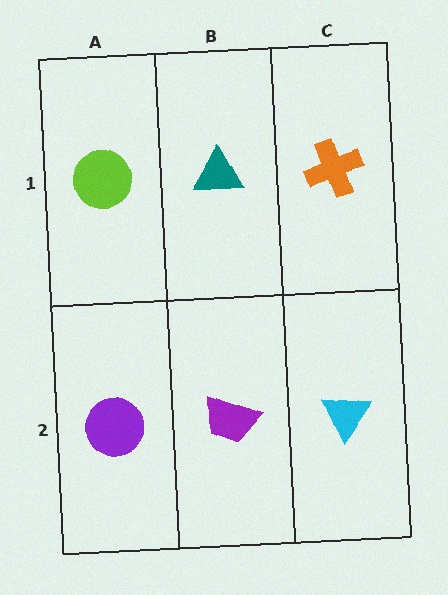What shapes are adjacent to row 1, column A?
A purple circle (row 2, column A), a teal triangle (row 1, column B).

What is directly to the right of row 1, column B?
An orange cross.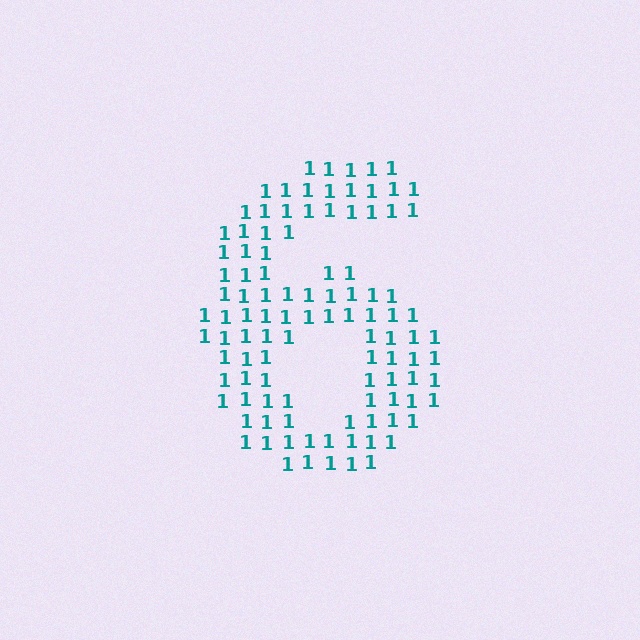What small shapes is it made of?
It is made of small digit 1's.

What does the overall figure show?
The overall figure shows the digit 6.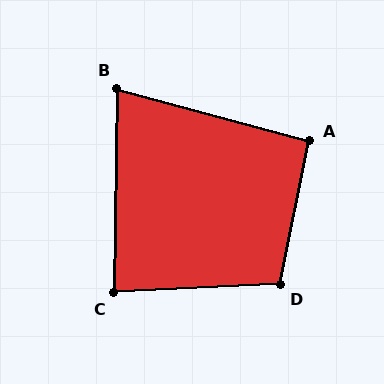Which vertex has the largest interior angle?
D, at approximately 104 degrees.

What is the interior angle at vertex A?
Approximately 94 degrees (approximately right).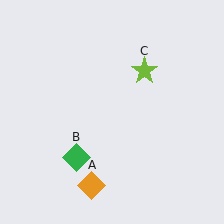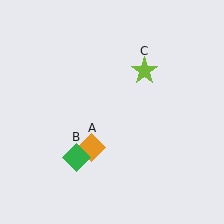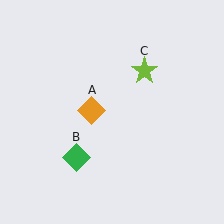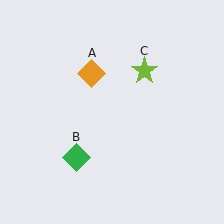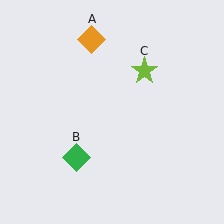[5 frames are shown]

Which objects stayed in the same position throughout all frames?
Green diamond (object B) and lime star (object C) remained stationary.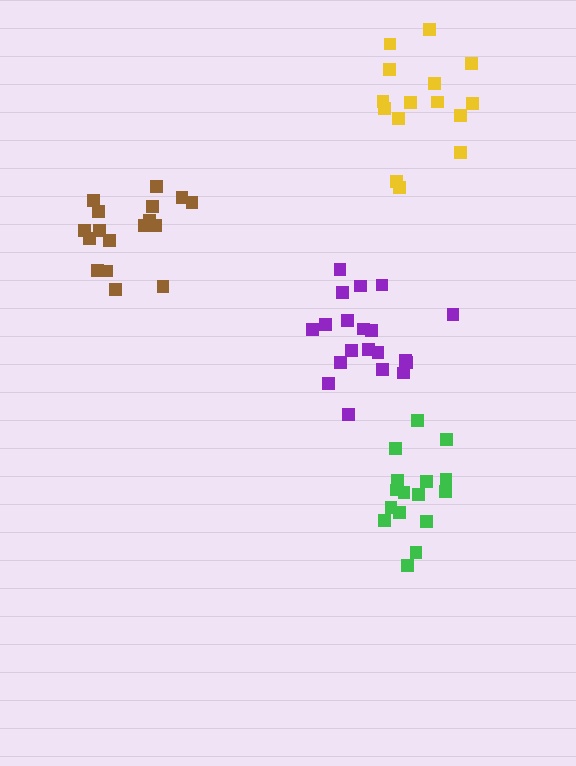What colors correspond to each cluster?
The clusters are colored: green, yellow, purple, brown.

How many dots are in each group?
Group 1: 16 dots, Group 2: 15 dots, Group 3: 20 dots, Group 4: 17 dots (68 total).